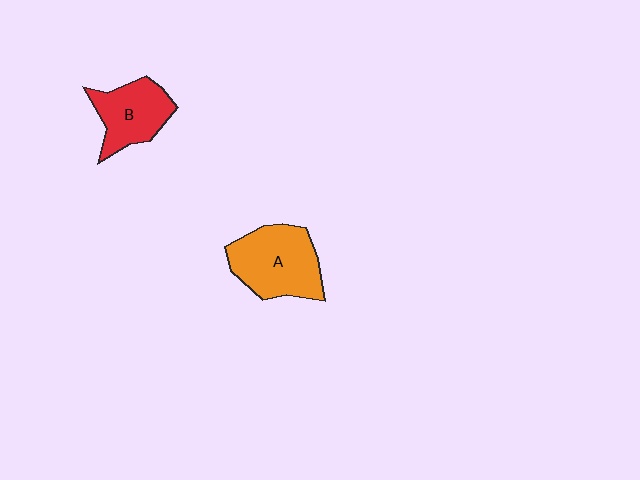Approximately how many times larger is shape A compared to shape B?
Approximately 1.3 times.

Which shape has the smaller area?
Shape B (red).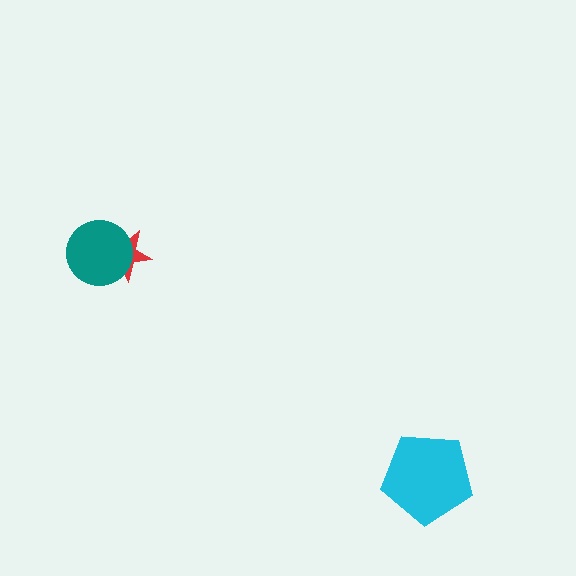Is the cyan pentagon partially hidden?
No, no other shape covers it.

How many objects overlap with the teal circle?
1 object overlaps with the teal circle.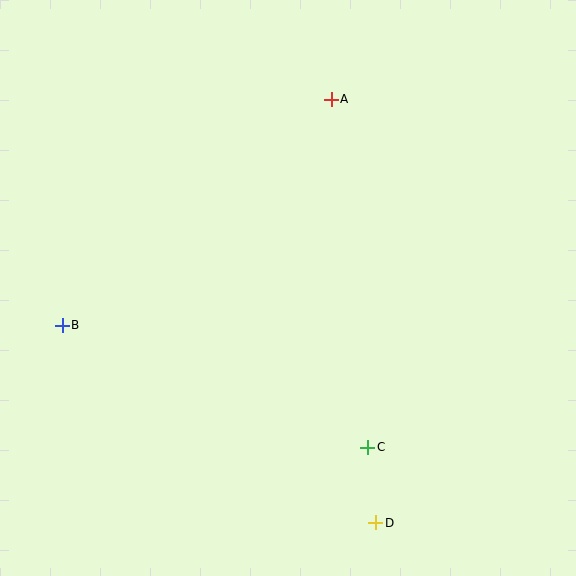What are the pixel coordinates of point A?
Point A is at (331, 99).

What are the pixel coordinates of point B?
Point B is at (62, 325).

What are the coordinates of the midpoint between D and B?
The midpoint between D and B is at (219, 424).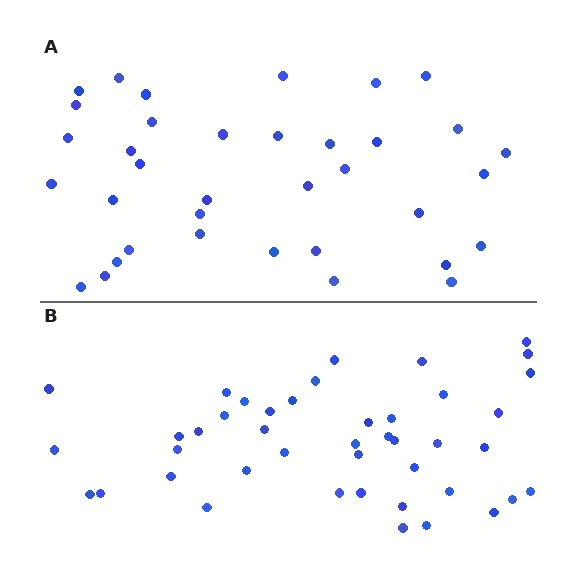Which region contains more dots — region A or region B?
Region B (the bottom region) has more dots.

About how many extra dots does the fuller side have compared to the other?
Region B has roughly 8 or so more dots than region A.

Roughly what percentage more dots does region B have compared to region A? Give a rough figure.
About 20% more.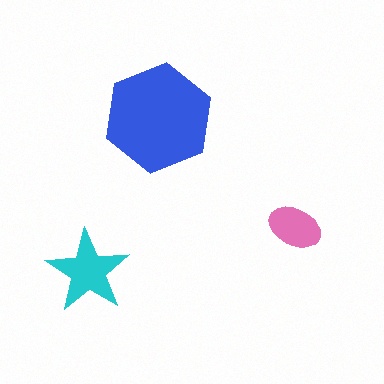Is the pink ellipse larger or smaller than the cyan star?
Smaller.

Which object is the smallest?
The pink ellipse.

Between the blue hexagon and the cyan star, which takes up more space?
The blue hexagon.